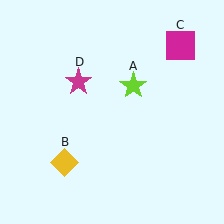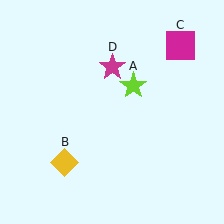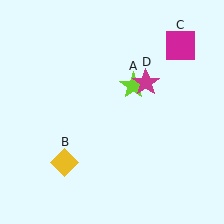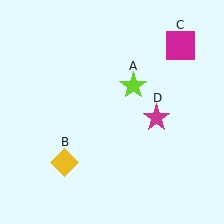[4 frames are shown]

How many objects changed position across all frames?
1 object changed position: magenta star (object D).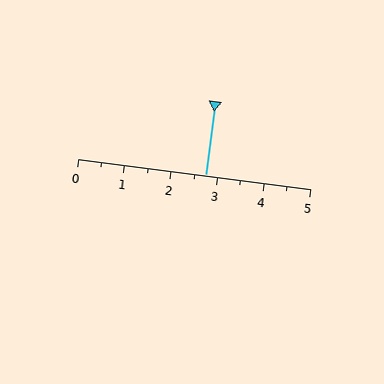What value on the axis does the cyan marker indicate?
The marker indicates approximately 2.8.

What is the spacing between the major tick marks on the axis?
The major ticks are spaced 1 apart.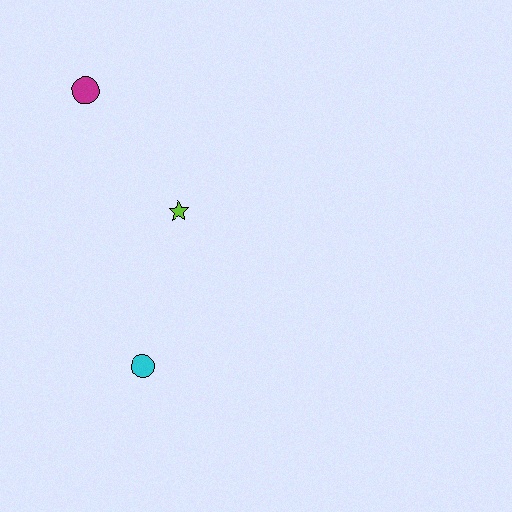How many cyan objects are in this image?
There is 1 cyan object.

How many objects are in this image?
There are 3 objects.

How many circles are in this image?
There are 2 circles.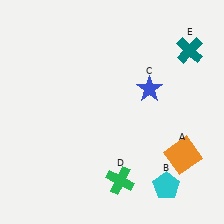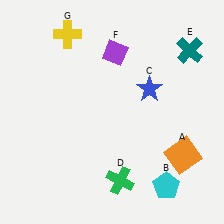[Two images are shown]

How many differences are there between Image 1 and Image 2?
There are 2 differences between the two images.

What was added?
A purple diamond (F), a yellow cross (G) were added in Image 2.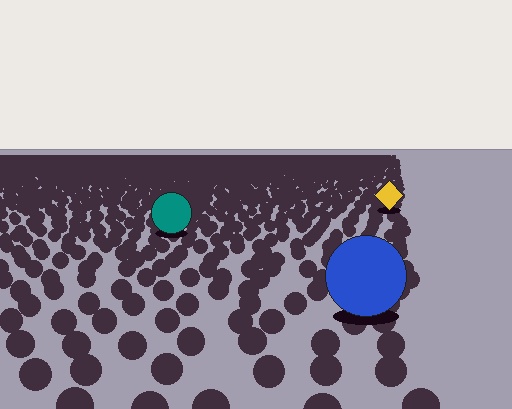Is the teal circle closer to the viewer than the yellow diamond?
Yes. The teal circle is closer — you can tell from the texture gradient: the ground texture is coarser near it.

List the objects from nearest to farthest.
From nearest to farthest: the blue circle, the teal circle, the yellow diamond.